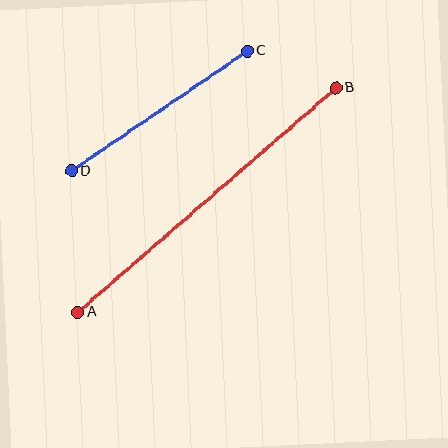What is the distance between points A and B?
The distance is approximately 342 pixels.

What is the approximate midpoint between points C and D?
The midpoint is at approximately (159, 111) pixels.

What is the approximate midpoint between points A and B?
The midpoint is at approximately (207, 200) pixels.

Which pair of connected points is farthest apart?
Points A and B are farthest apart.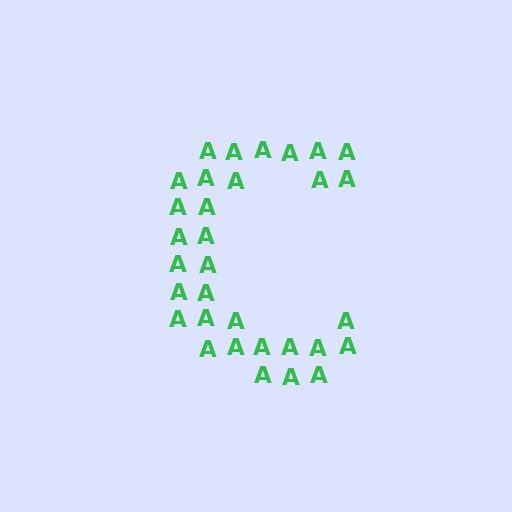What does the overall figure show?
The overall figure shows the letter C.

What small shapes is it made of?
It is made of small letter A's.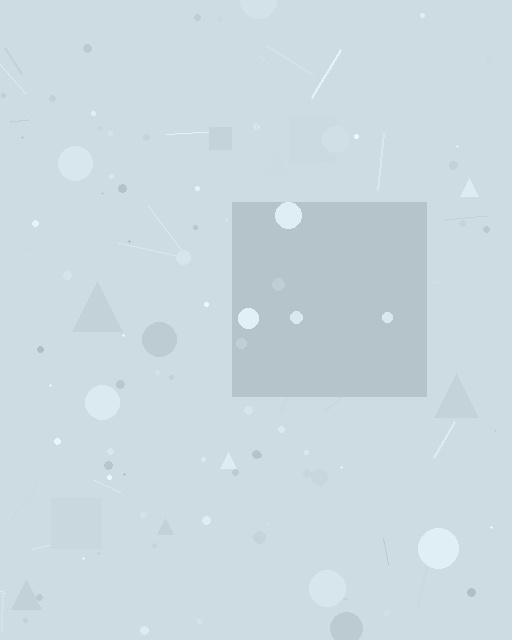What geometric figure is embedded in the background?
A square is embedded in the background.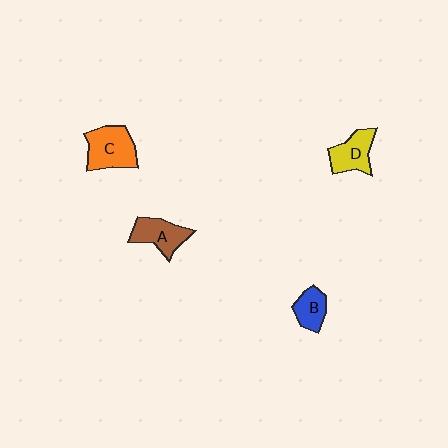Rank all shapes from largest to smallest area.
From largest to smallest: C (orange), A (brown), D (yellow), B (blue).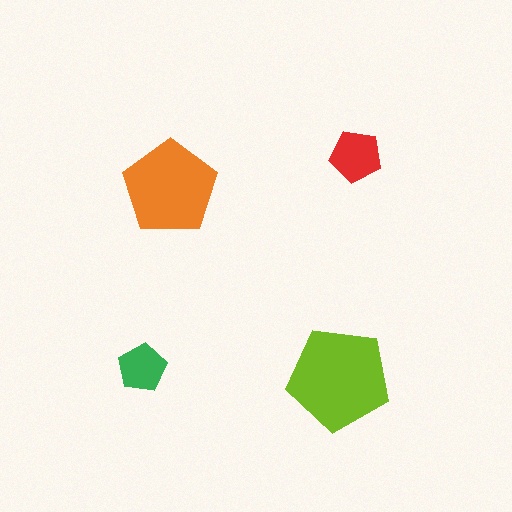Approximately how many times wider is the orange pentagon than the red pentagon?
About 2 times wider.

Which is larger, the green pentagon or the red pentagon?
The red one.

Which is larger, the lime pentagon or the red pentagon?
The lime one.